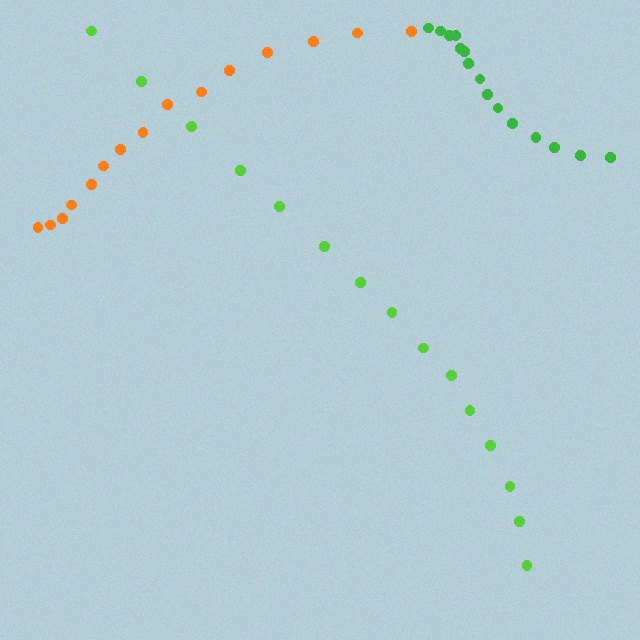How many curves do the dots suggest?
There are 3 distinct paths.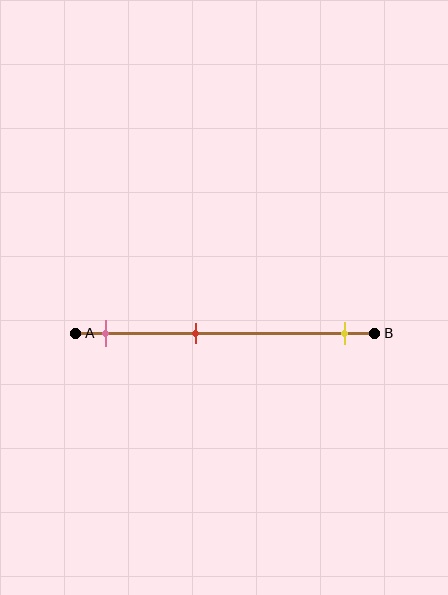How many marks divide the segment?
There are 3 marks dividing the segment.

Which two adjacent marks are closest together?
The pink and red marks are the closest adjacent pair.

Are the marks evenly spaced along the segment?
No, the marks are not evenly spaced.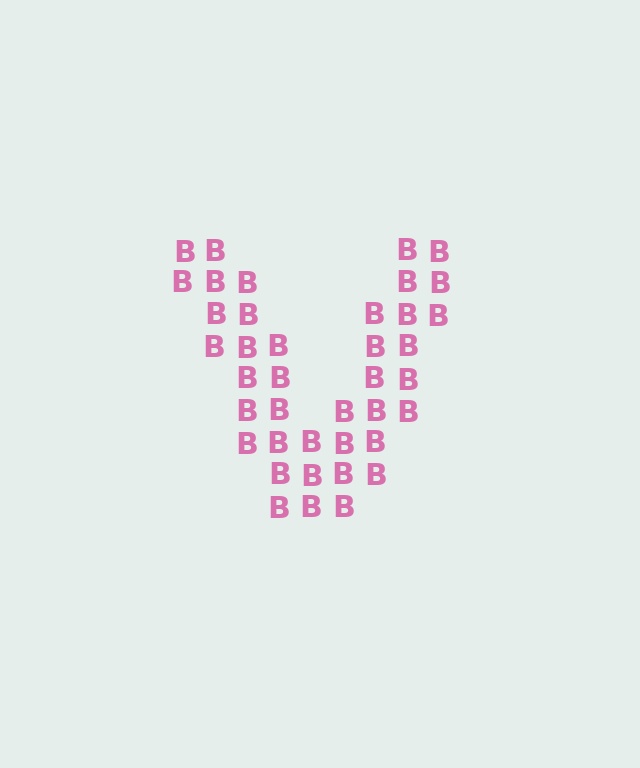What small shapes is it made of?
It is made of small letter B's.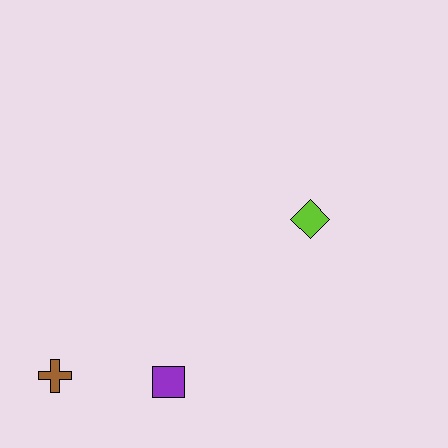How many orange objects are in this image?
There are no orange objects.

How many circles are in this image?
There are no circles.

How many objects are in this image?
There are 3 objects.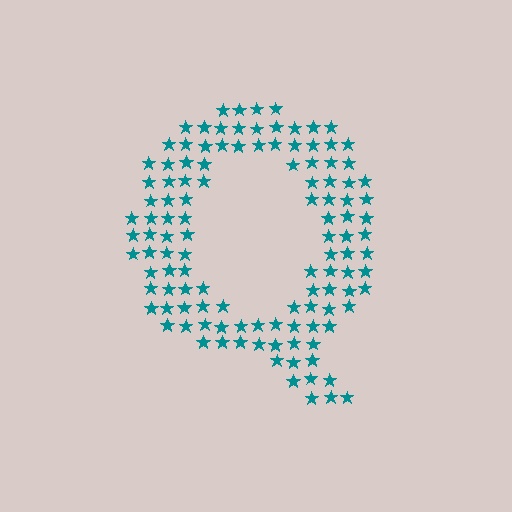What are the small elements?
The small elements are stars.